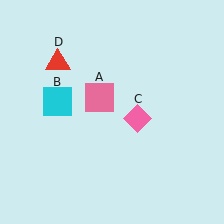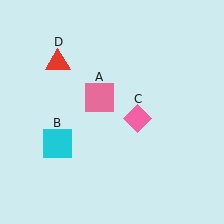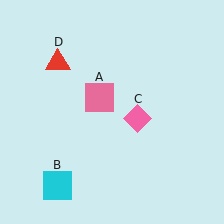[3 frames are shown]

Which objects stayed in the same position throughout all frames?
Pink square (object A) and pink diamond (object C) and red triangle (object D) remained stationary.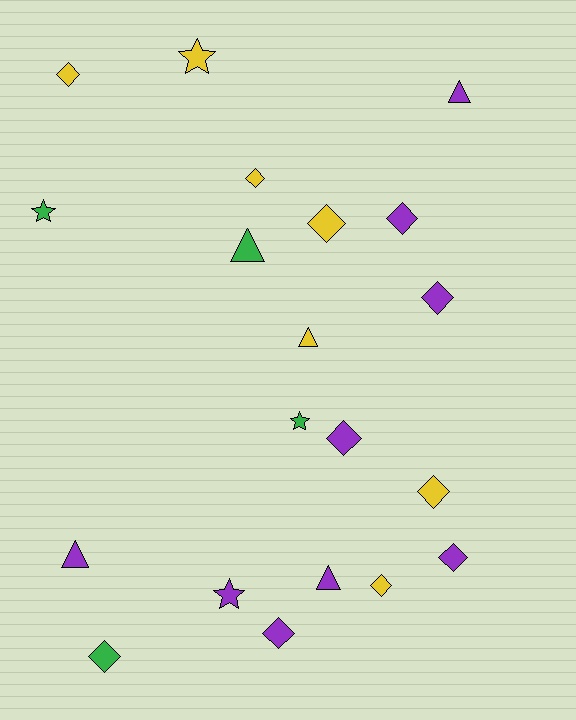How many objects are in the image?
There are 20 objects.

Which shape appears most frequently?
Diamond, with 11 objects.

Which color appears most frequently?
Purple, with 9 objects.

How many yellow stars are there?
There is 1 yellow star.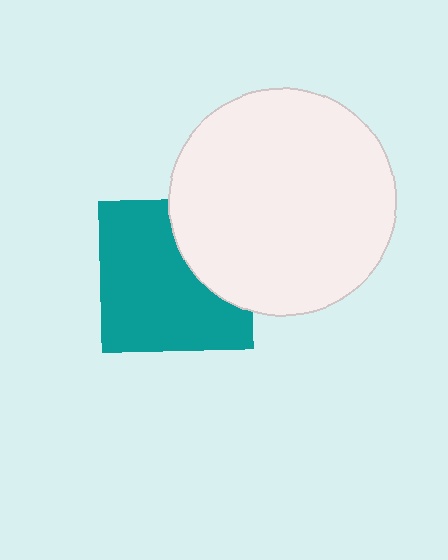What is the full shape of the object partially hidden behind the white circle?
The partially hidden object is a teal square.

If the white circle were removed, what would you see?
You would see the complete teal square.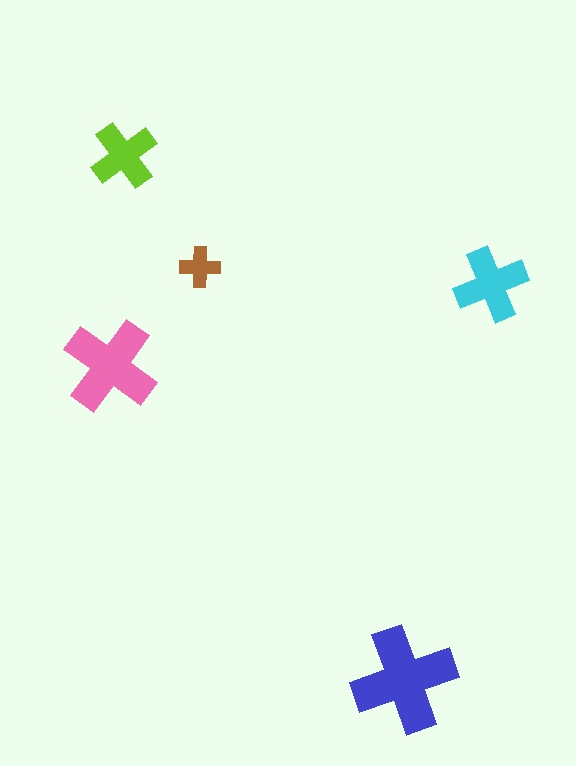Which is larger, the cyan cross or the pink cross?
The pink one.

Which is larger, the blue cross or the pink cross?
The blue one.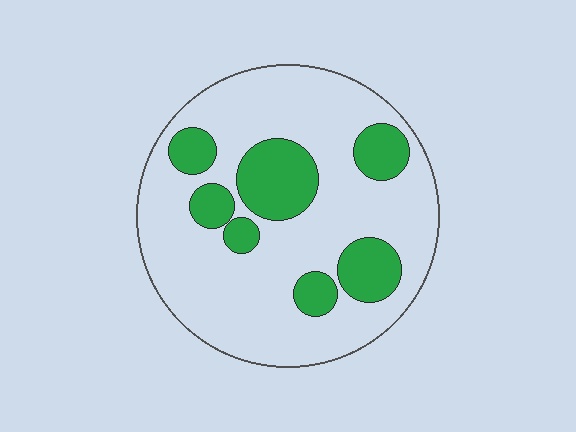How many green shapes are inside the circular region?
7.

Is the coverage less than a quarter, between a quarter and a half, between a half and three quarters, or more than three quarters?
Less than a quarter.